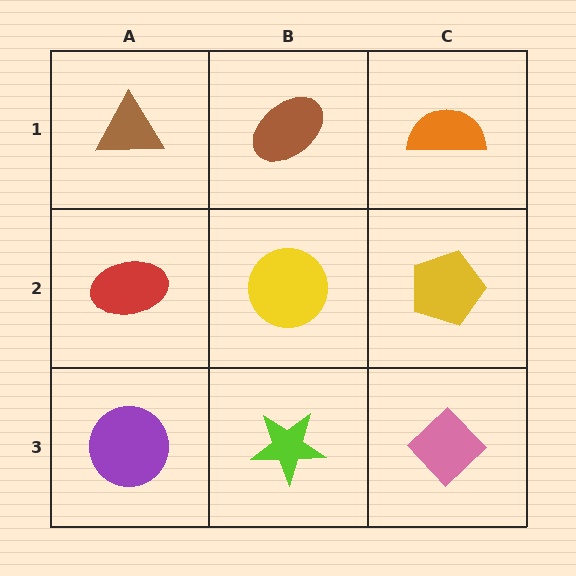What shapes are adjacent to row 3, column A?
A red ellipse (row 2, column A), a lime star (row 3, column B).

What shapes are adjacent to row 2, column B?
A brown ellipse (row 1, column B), a lime star (row 3, column B), a red ellipse (row 2, column A), a yellow pentagon (row 2, column C).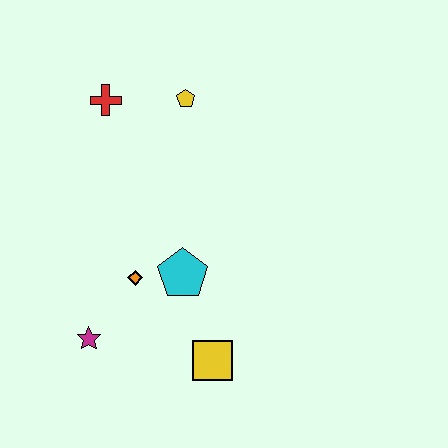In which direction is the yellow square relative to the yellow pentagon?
The yellow square is below the yellow pentagon.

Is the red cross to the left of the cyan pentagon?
Yes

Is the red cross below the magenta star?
No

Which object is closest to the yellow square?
The cyan pentagon is closest to the yellow square.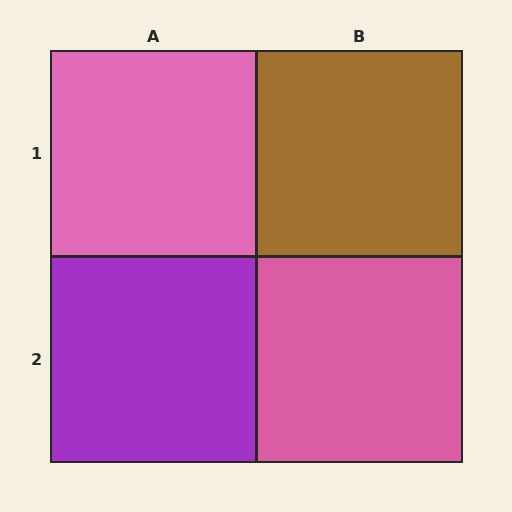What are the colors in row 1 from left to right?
Pink, brown.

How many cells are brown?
1 cell is brown.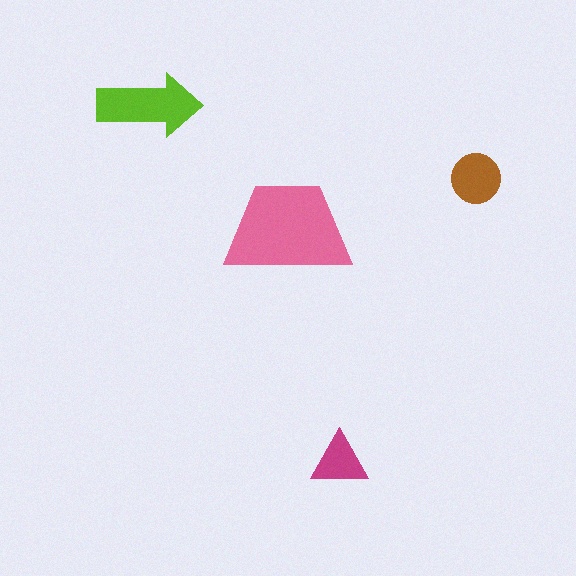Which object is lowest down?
The magenta triangle is bottommost.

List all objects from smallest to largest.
The magenta triangle, the brown circle, the lime arrow, the pink trapezoid.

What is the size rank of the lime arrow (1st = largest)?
2nd.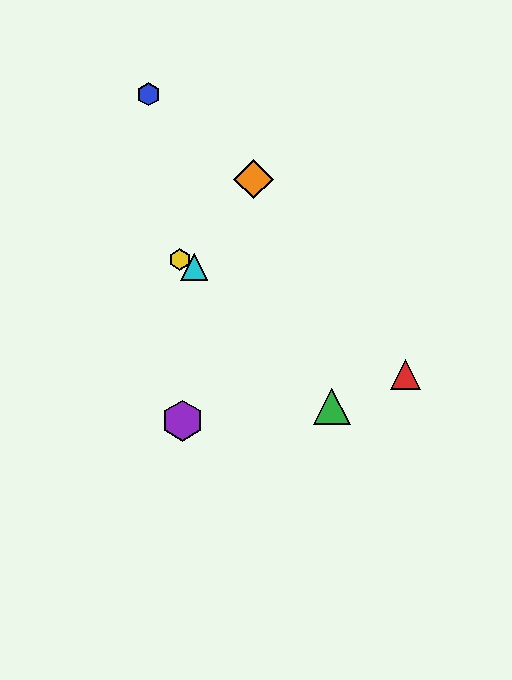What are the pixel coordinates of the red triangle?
The red triangle is at (406, 375).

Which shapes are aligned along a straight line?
The red triangle, the yellow hexagon, the cyan triangle are aligned along a straight line.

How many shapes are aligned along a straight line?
3 shapes (the red triangle, the yellow hexagon, the cyan triangle) are aligned along a straight line.